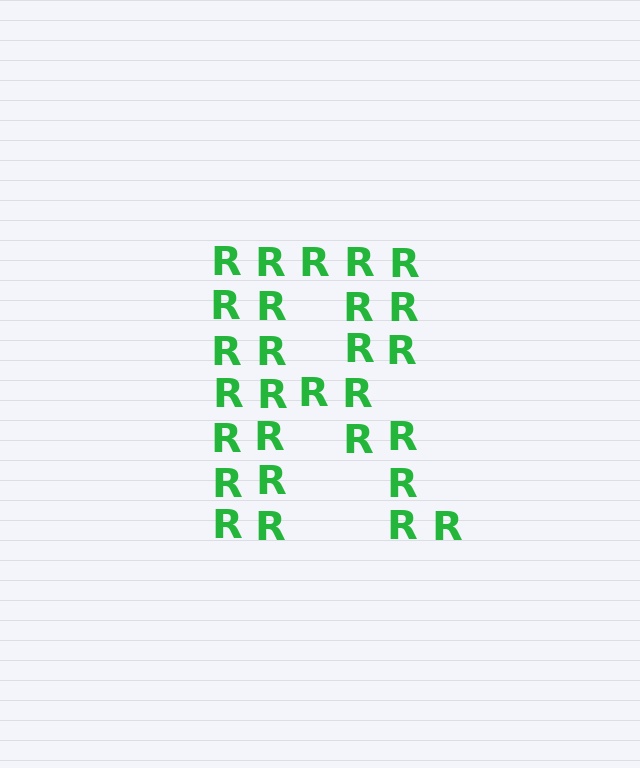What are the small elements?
The small elements are letter R's.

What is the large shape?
The large shape is the letter R.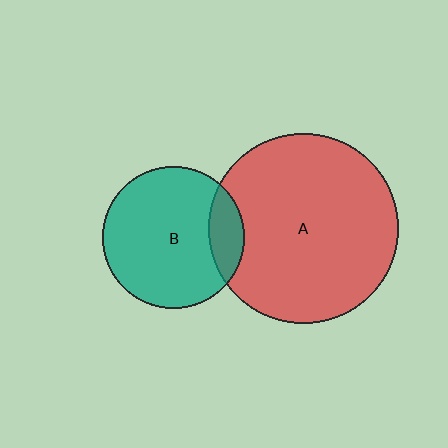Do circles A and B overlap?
Yes.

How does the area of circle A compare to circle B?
Approximately 1.8 times.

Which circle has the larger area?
Circle A (red).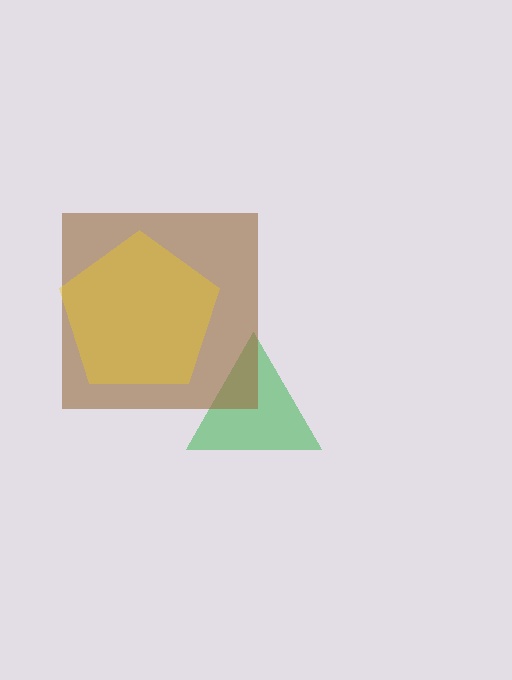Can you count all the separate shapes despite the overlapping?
Yes, there are 3 separate shapes.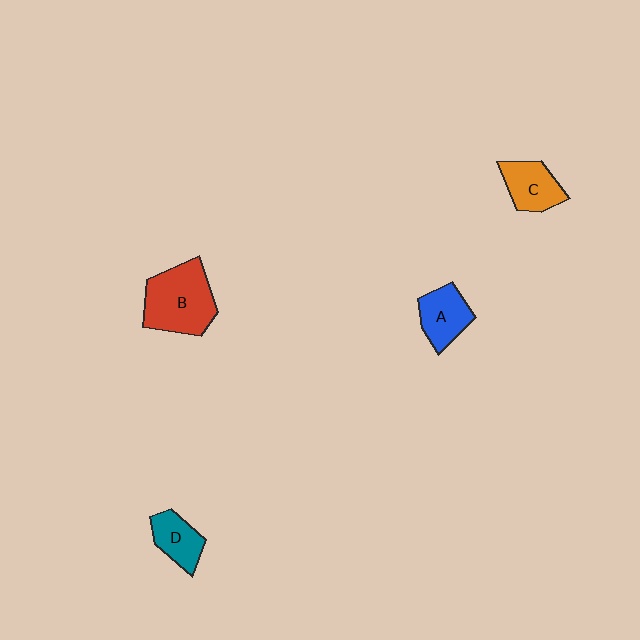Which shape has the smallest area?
Shape D (teal).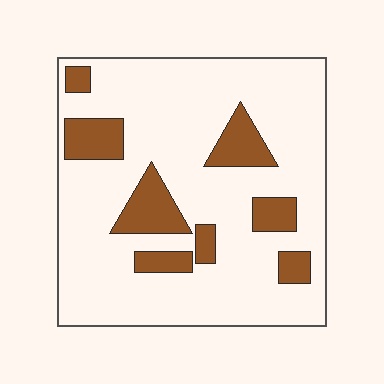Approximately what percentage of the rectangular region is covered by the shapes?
Approximately 20%.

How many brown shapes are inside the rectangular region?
8.